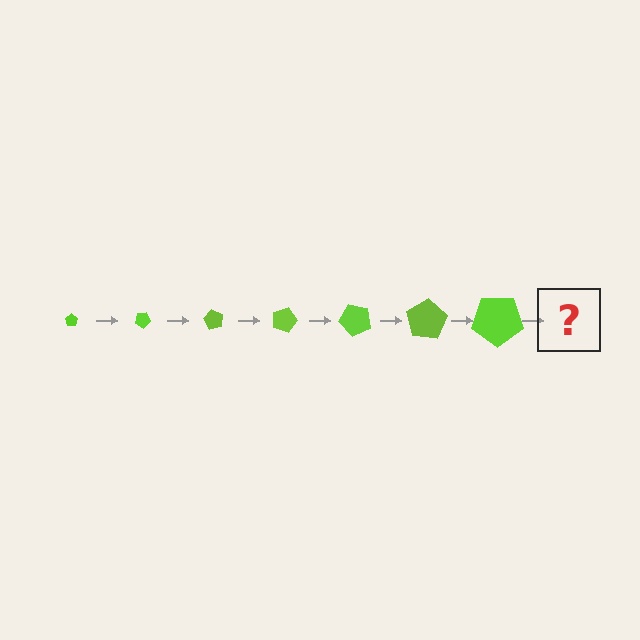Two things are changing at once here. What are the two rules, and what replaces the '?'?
The two rules are that the pentagon grows larger each step and it rotates 30 degrees each step. The '?' should be a pentagon, larger than the previous one and rotated 210 degrees from the start.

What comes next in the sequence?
The next element should be a pentagon, larger than the previous one and rotated 210 degrees from the start.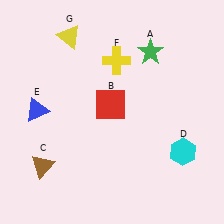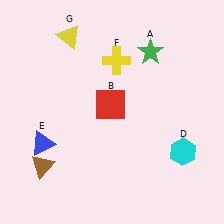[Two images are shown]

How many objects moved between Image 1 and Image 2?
1 object moved between the two images.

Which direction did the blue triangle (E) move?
The blue triangle (E) moved down.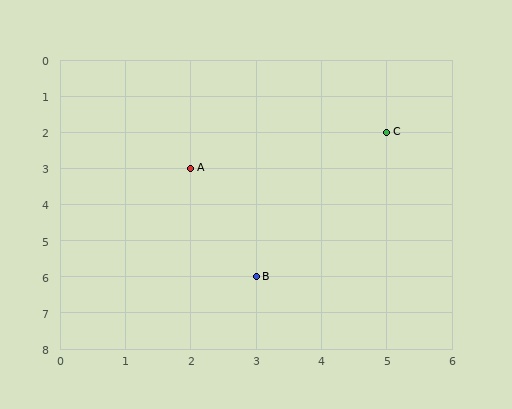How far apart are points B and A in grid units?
Points B and A are 1 column and 3 rows apart (about 3.2 grid units diagonally).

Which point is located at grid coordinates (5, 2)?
Point C is at (5, 2).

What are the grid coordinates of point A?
Point A is at grid coordinates (2, 3).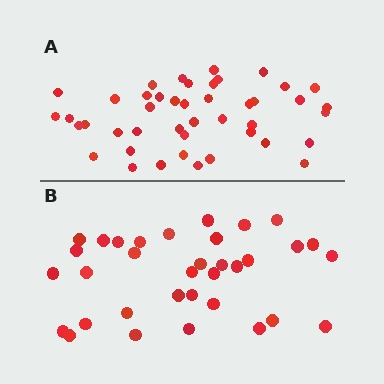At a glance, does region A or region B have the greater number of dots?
Region A (the top region) has more dots.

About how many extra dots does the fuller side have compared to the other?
Region A has roughly 10 or so more dots than region B.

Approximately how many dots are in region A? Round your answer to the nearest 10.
About 40 dots. (The exact count is 44, which rounds to 40.)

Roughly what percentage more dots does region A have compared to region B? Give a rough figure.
About 30% more.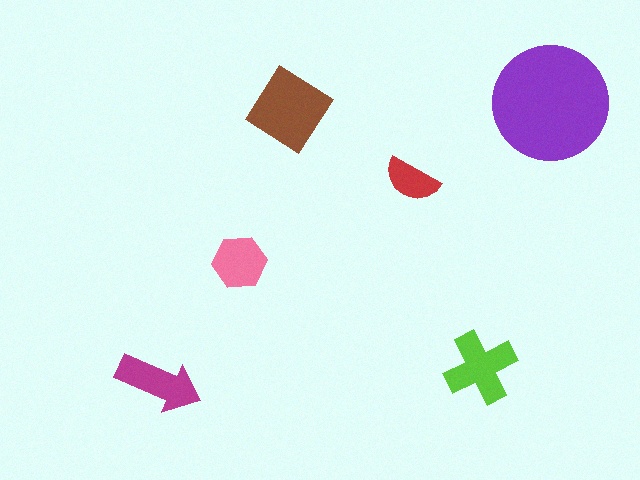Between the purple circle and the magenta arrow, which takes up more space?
The purple circle.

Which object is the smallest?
The red semicircle.